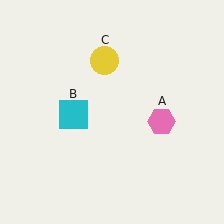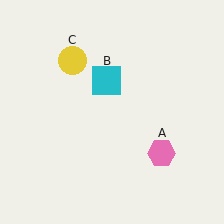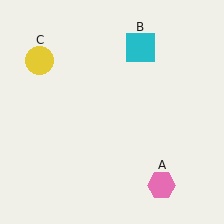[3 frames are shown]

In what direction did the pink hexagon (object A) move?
The pink hexagon (object A) moved down.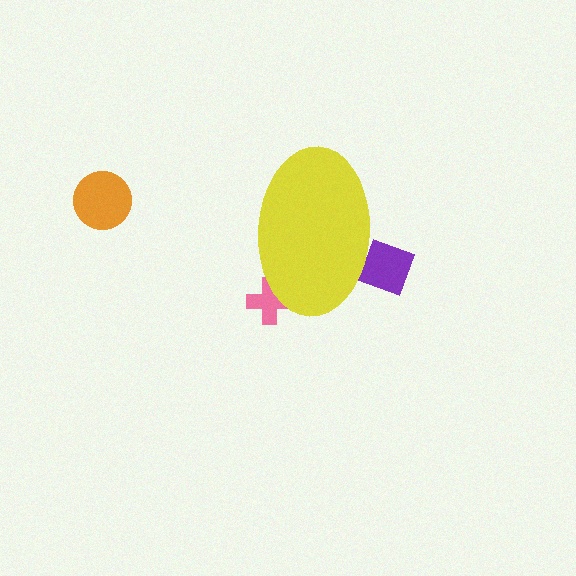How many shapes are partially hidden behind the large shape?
2 shapes are partially hidden.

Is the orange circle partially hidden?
No, the orange circle is fully visible.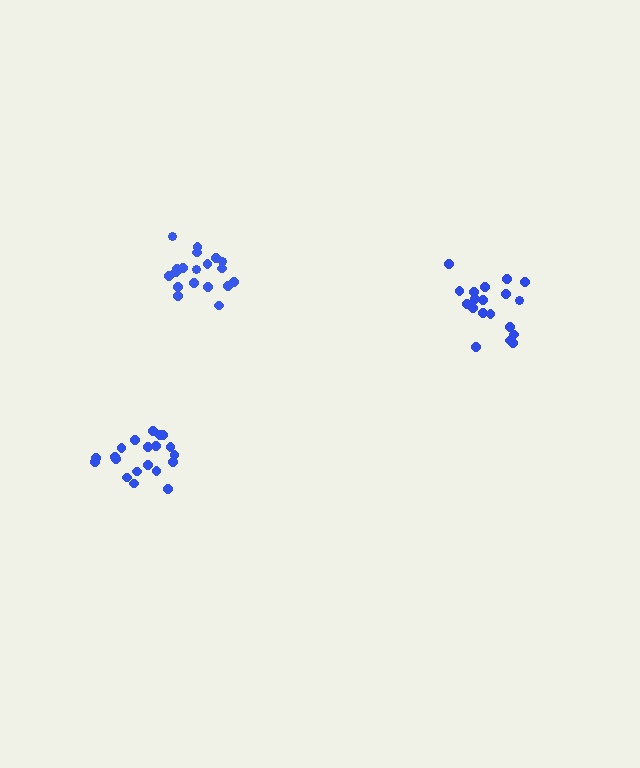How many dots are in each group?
Group 1: 19 dots, Group 2: 20 dots, Group 3: 19 dots (58 total).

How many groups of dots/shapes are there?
There are 3 groups.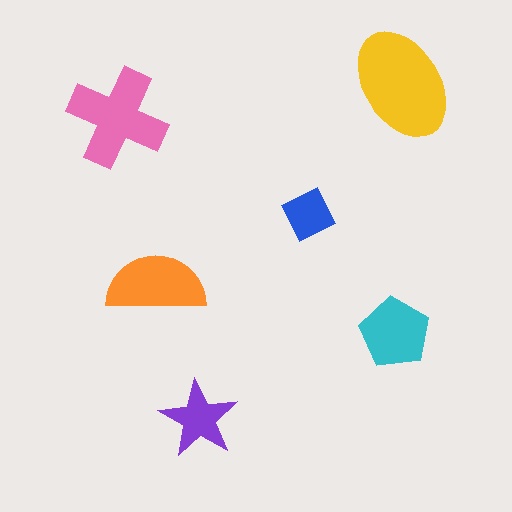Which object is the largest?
The yellow ellipse.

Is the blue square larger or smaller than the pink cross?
Smaller.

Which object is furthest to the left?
The pink cross is leftmost.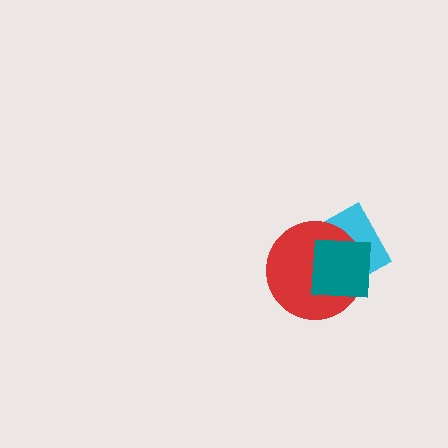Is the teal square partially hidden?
No, no other shape covers it.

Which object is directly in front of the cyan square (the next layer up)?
The red circle is directly in front of the cyan square.